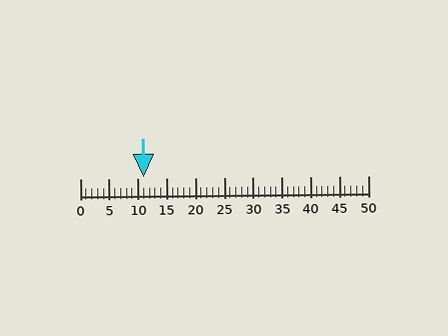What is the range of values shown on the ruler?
The ruler shows values from 0 to 50.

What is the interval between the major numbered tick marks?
The major tick marks are spaced 5 units apart.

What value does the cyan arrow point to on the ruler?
The cyan arrow points to approximately 11.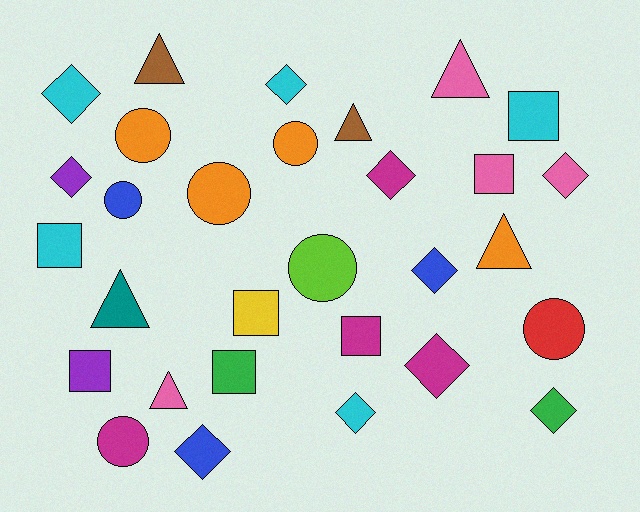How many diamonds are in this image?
There are 10 diamonds.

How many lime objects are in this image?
There is 1 lime object.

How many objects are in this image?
There are 30 objects.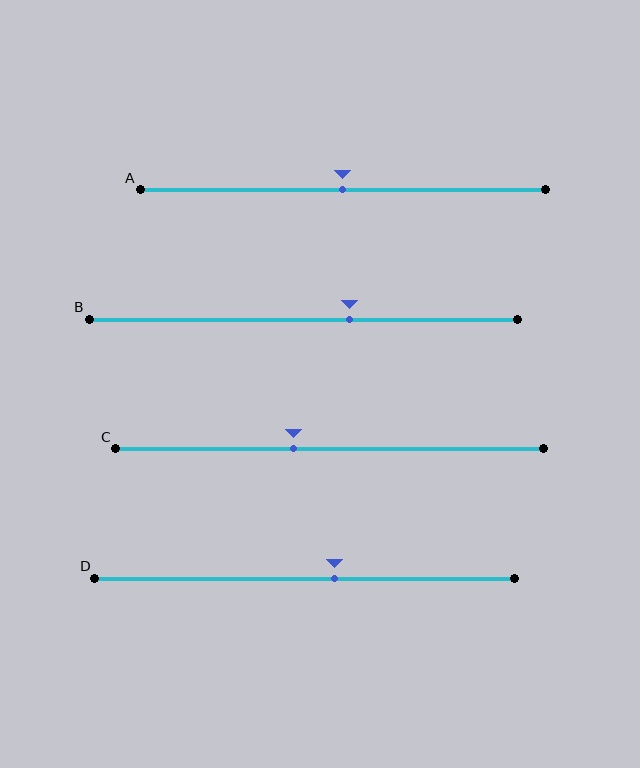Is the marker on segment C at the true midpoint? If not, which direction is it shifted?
No, the marker on segment C is shifted to the left by about 9% of the segment length.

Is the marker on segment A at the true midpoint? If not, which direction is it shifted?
Yes, the marker on segment A is at the true midpoint.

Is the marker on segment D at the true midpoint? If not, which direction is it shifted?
No, the marker on segment D is shifted to the right by about 7% of the segment length.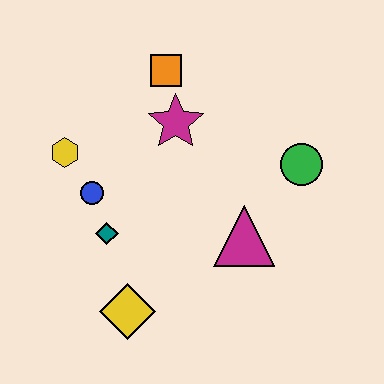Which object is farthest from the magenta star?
The yellow diamond is farthest from the magenta star.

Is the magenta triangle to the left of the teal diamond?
No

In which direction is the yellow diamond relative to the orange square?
The yellow diamond is below the orange square.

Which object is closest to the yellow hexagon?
The blue circle is closest to the yellow hexagon.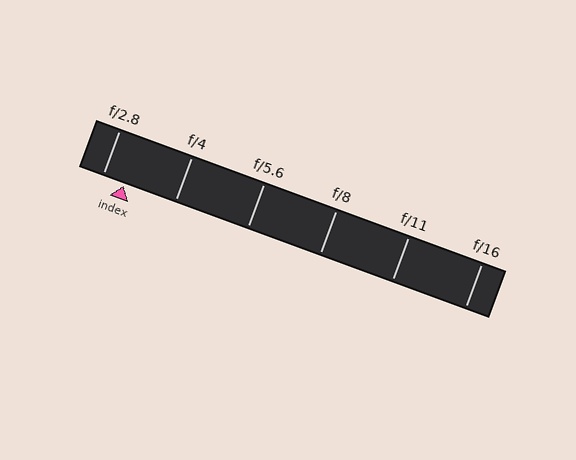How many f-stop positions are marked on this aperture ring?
There are 6 f-stop positions marked.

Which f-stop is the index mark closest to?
The index mark is closest to f/2.8.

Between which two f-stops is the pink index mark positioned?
The index mark is between f/2.8 and f/4.